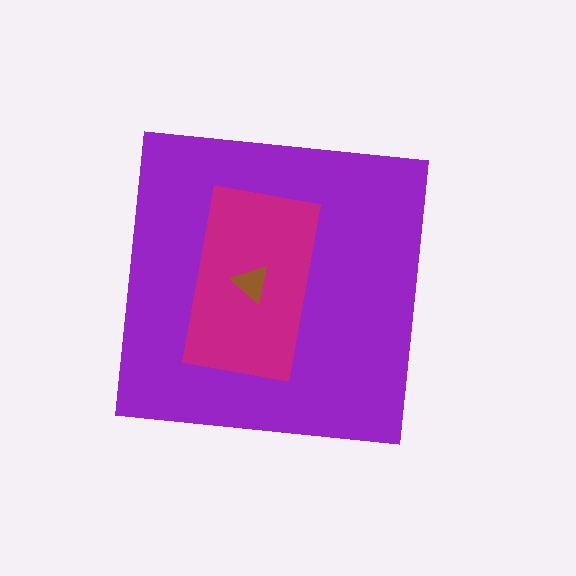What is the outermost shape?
The purple square.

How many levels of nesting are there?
3.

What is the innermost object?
The brown triangle.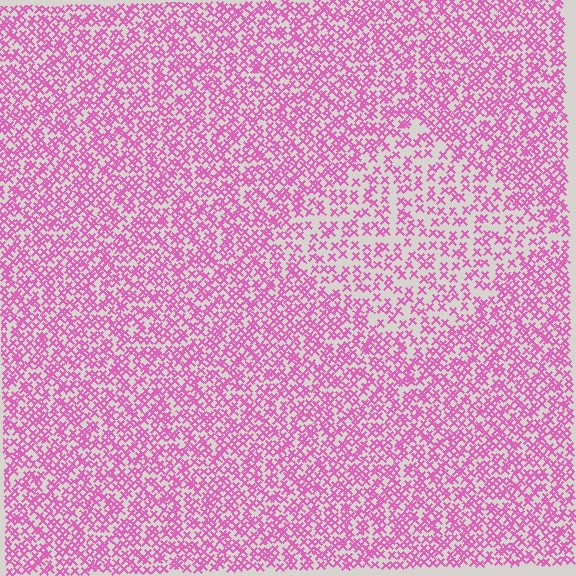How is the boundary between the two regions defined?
The boundary is defined by a change in element density (approximately 1.8x ratio). All elements are the same color, size, and shape.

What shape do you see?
I see a diamond.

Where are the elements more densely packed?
The elements are more densely packed outside the diamond boundary.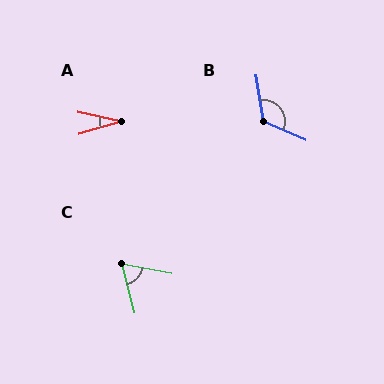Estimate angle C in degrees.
Approximately 65 degrees.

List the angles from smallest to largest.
A (29°), C (65°), B (122°).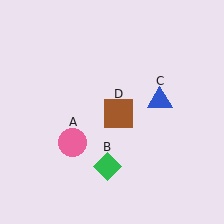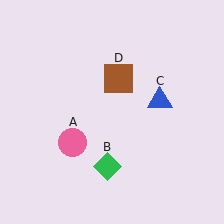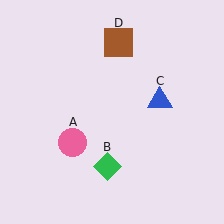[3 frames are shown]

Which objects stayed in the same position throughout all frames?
Pink circle (object A) and green diamond (object B) and blue triangle (object C) remained stationary.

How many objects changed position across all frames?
1 object changed position: brown square (object D).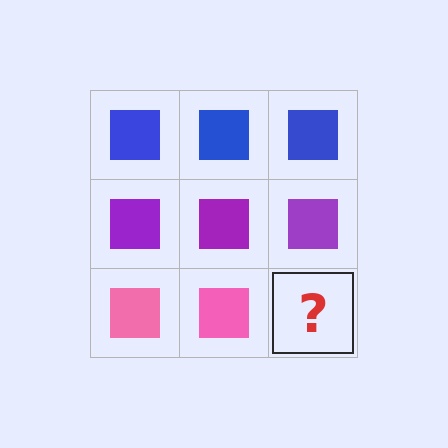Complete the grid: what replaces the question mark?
The question mark should be replaced with a pink square.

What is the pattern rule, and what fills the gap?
The rule is that each row has a consistent color. The gap should be filled with a pink square.